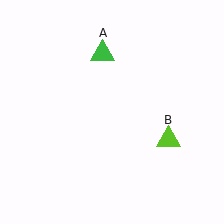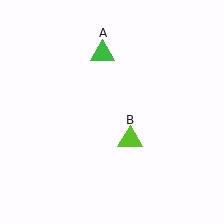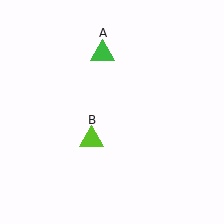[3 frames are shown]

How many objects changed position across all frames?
1 object changed position: lime triangle (object B).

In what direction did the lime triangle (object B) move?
The lime triangle (object B) moved left.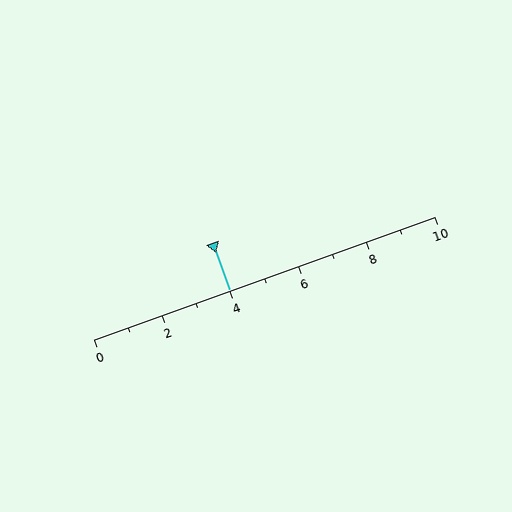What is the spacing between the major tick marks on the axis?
The major ticks are spaced 2 apart.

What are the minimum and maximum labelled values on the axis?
The axis runs from 0 to 10.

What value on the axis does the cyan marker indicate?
The marker indicates approximately 4.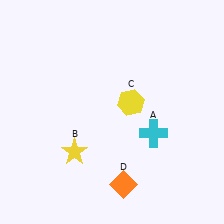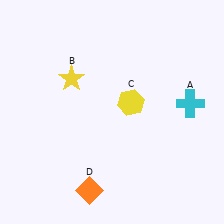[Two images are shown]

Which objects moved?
The objects that moved are: the cyan cross (A), the yellow star (B), the orange diamond (D).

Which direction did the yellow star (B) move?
The yellow star (B) moved up.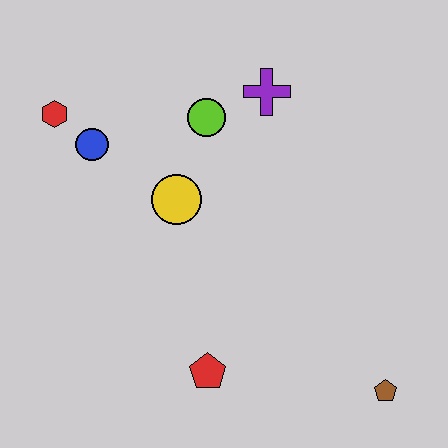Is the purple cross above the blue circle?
Yes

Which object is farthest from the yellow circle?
The brown pentagon is farthest from the yellow circle.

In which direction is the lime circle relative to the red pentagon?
The lime circle is above the red pentagon.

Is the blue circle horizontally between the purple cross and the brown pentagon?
No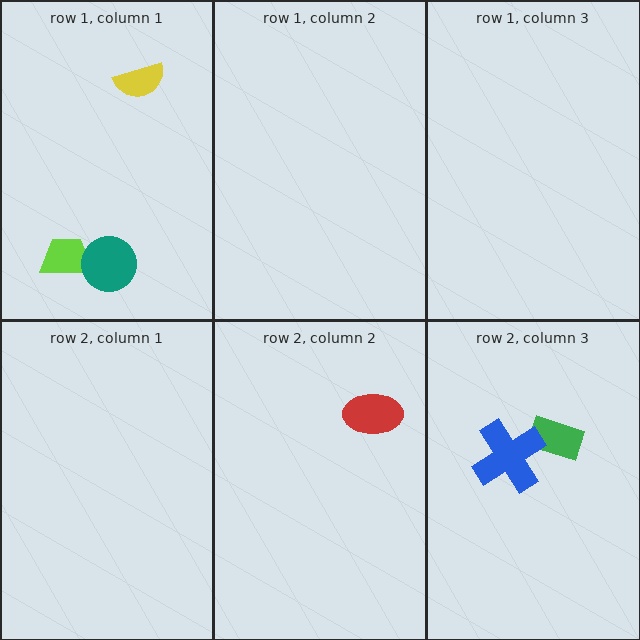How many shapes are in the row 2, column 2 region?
1.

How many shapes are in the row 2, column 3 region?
2.